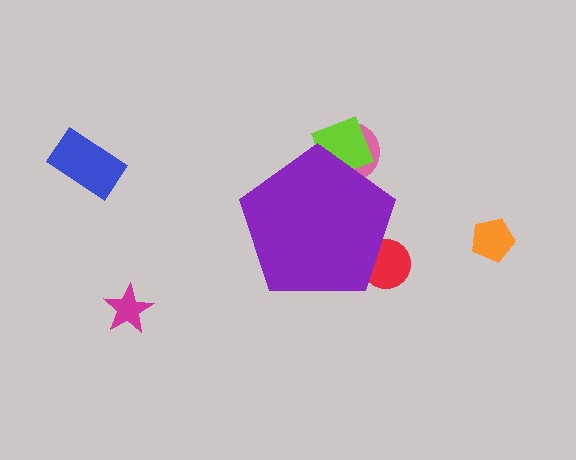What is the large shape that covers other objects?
A purple pentagon.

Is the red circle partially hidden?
Yes, the red circle is partially hidden behind the purple pentagon.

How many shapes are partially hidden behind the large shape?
3 shapes are partially hidden.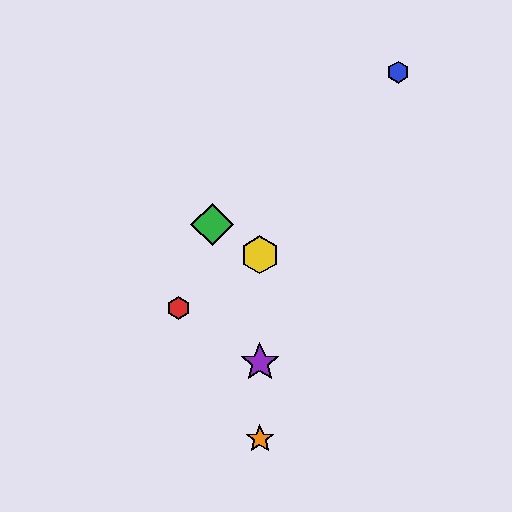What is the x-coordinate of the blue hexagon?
The blue hexagon is at x≈398.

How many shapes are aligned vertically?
3 shapes (the yellow hexagon, the purple star, the orange star) are aligned vertically.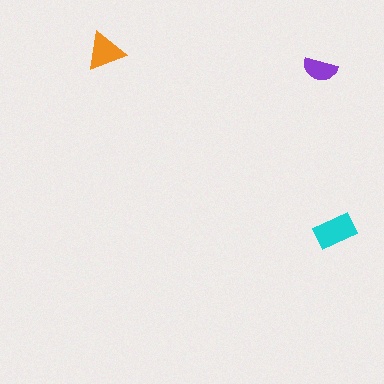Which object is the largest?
The cyan rectangle.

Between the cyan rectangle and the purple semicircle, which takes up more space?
The cyan rectangle.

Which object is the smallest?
The purple semicircle.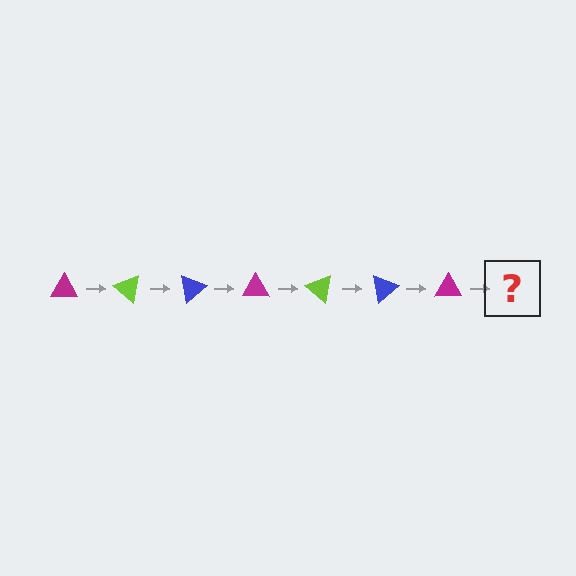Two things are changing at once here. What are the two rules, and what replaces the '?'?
The two rules are that it rotates 40 degrees each step and the color cycles through magenta, lime, and blue. The '?' should be a lime triangle, rotated 280 degrees from the start.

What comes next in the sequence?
The next element should be a lime triangle, rotated 280 degrees from the start.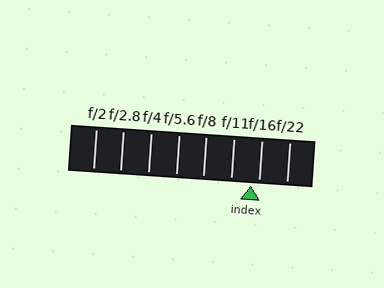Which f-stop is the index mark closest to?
The index mark is closest to f/16.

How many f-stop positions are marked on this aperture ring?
There are 8 f-stop positions marked.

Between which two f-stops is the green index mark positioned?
The index mark is between f/11 and f/16.